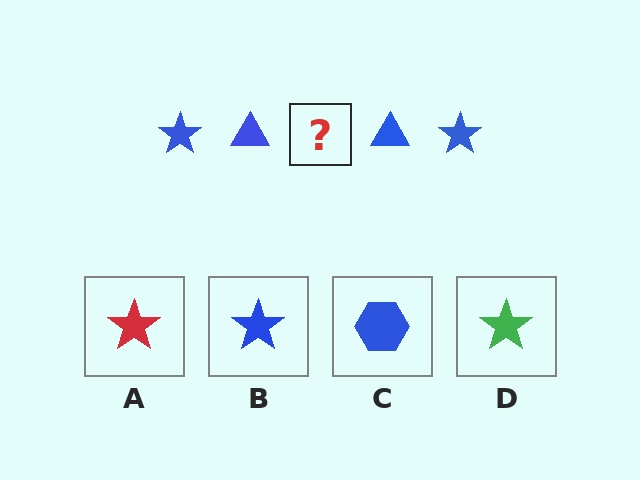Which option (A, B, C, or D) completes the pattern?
B.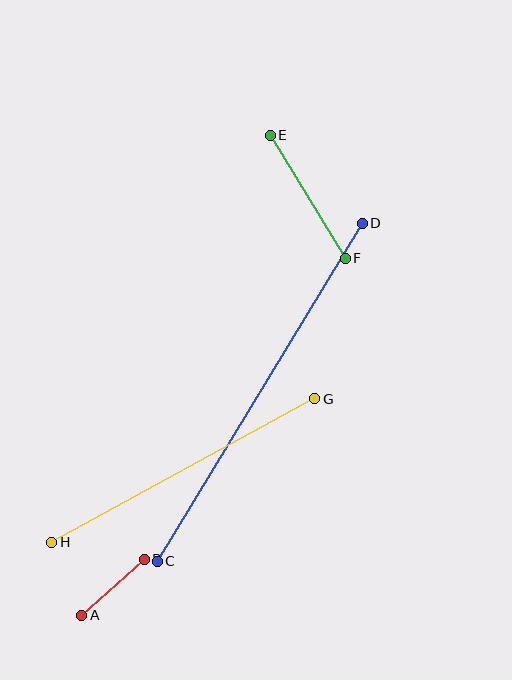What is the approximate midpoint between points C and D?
The midpoint is at approximately (260, 392) pixels.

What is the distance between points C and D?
The distance is approximately 396 pixels.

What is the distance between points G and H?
The distance is approximately 300 pixels.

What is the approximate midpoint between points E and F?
The midpoint is at approximately (308, 197) pixels.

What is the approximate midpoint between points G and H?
The midpoint is at approximately (183, 470) pixels.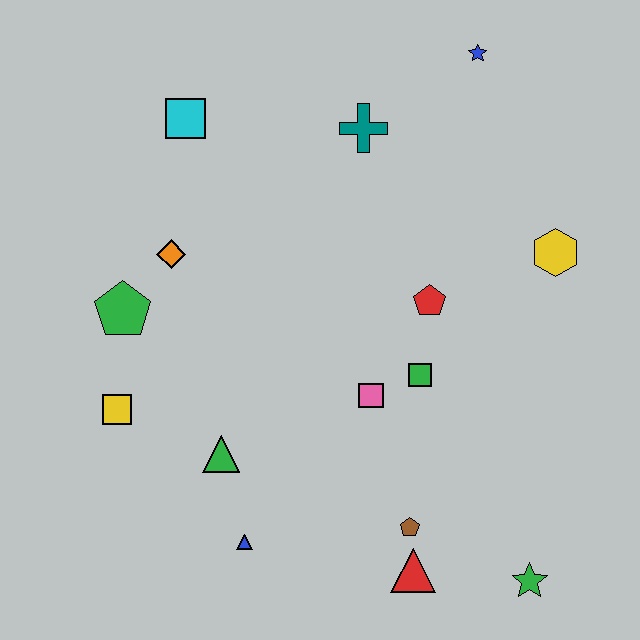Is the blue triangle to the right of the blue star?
No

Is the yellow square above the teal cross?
No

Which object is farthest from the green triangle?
The blue star is farthest from the green triangle.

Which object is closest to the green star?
The red triangle is closest to the green star.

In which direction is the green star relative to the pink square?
The green star is below the pink square.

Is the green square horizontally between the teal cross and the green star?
Yes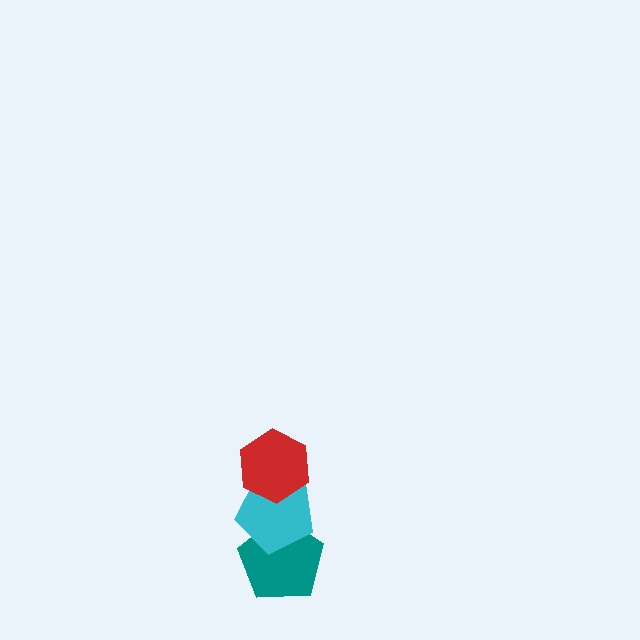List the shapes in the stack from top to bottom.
From top to bottom: the red hexagon, the cyan pentagon, the teal pentagon.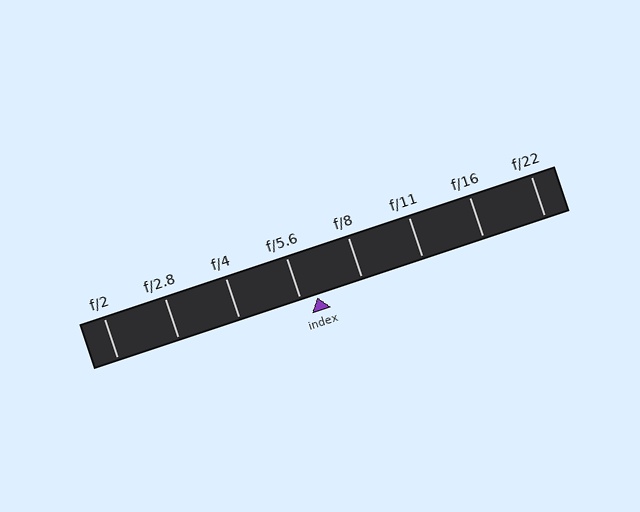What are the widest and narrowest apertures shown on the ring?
The widest aperture shown is f/2 and the narrowest is f/22.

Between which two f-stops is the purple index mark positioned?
The index mark is between f/5.6 and f/8.